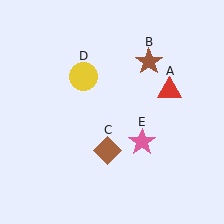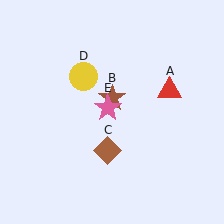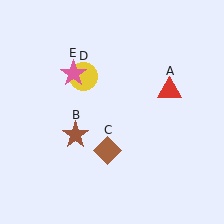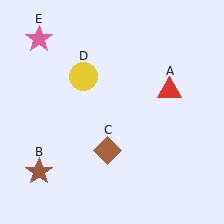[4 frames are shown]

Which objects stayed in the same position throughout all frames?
Red triangle (object A) and brown diamond (object C) and yellow circle (object D) remained stationary.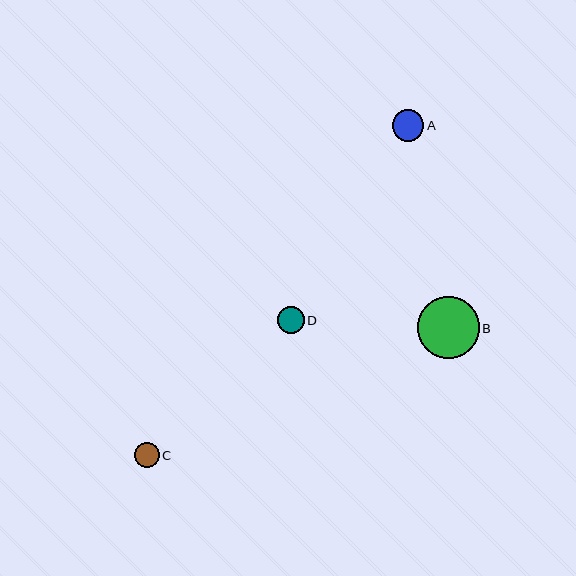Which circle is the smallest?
Circle C is the smallest with a size of approximately 24 pixels.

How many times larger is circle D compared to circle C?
Circle D is approximately 1.1 times the size of circle C.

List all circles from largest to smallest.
From largest to smallest: B, A, D, C.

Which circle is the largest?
Circle B is the largest with a size of approximately 62 pixels.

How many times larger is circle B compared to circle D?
Circle B is approximately 2.3 times the size of circle D.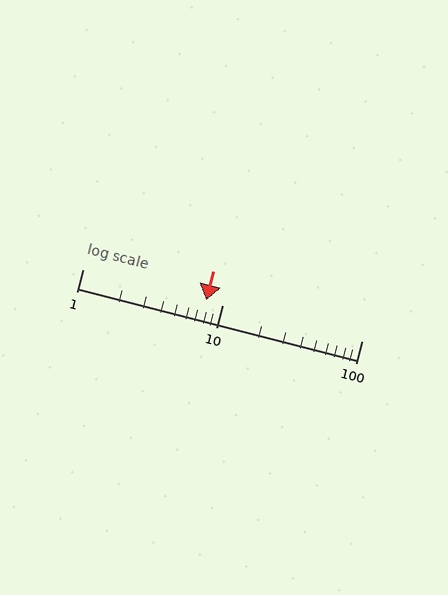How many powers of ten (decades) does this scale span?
The scale spans 2 decades, from 1 to 100.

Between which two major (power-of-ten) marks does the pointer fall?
The pointer is between 1 and 10.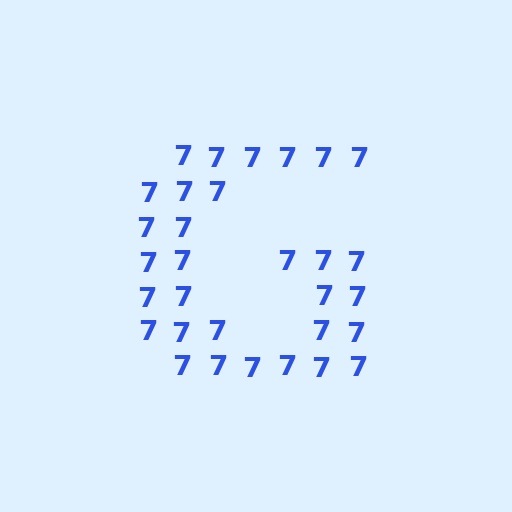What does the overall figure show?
The overall figure shows the letter G.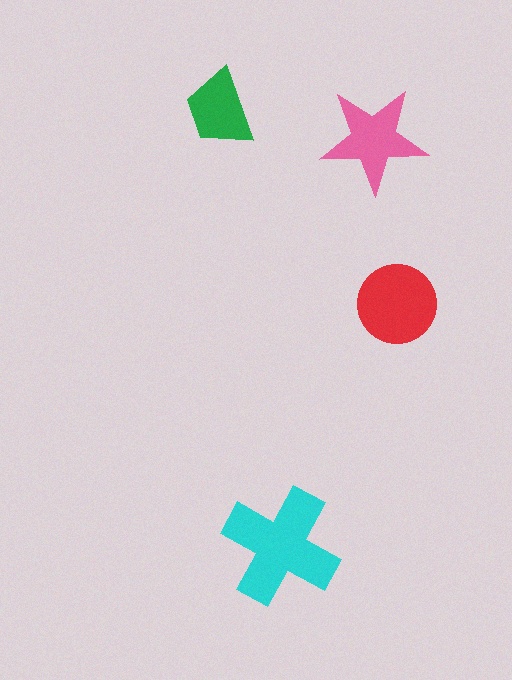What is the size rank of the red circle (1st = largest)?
2nd.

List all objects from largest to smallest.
The cyan cross, the red circle, the pink star, the green trapezoid.